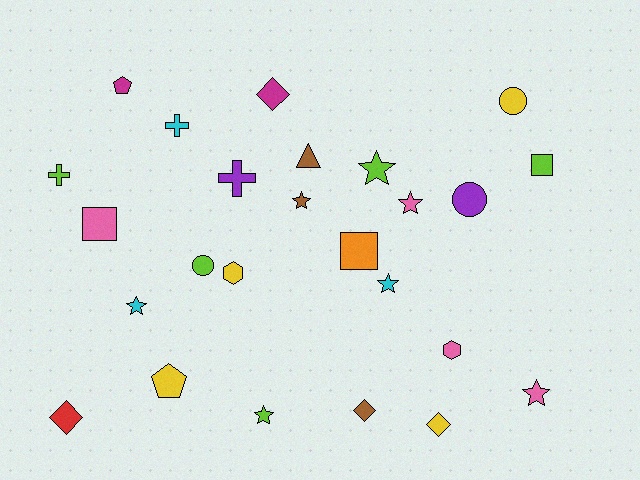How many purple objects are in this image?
There are 2 purple objects.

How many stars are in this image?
There are 7 stars.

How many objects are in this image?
There are 25 objects.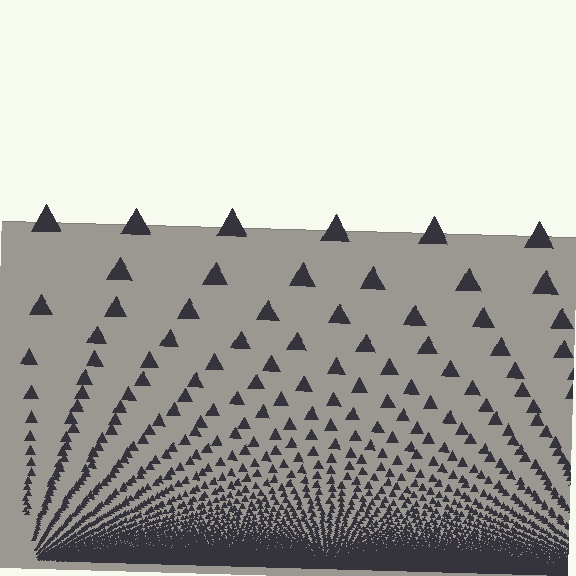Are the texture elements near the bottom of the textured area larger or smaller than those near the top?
Smaller. The gradient is inverted — elements near the bottom are smaller and denser.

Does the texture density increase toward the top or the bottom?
Density increases toward the bottom.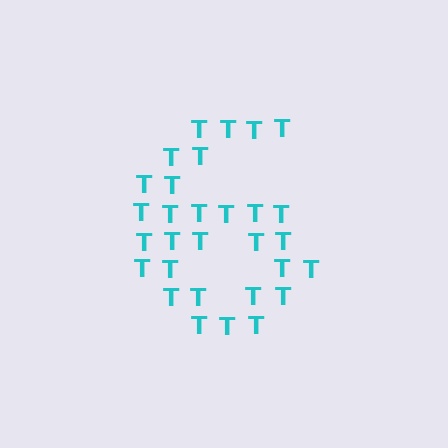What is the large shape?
The large shape is the digit 6.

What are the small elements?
The small elements are letter T's.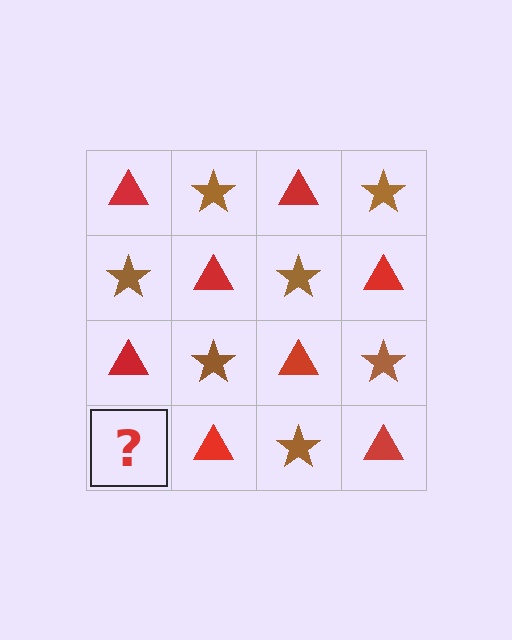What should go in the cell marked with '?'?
The missing cell should contain a brown star.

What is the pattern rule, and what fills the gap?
The rule is that it alternates red triangle and brown star in a checkerboard pattern. The gap should be filled with a brown star.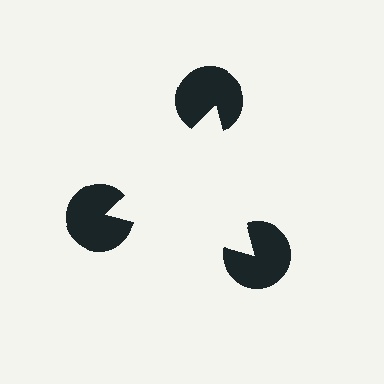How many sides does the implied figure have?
3 sides.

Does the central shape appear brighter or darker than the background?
It typically appears slightly brighter than the background, even though no actual brightness change is drawn.